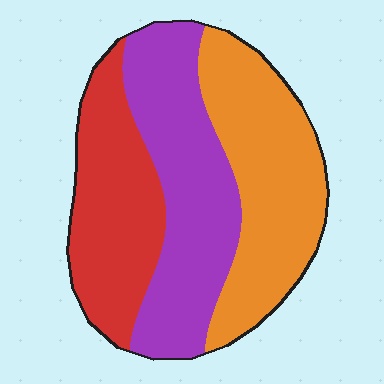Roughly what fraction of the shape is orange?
Orange covers roughly 35% of the shape.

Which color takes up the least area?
Red, at roughly 30%.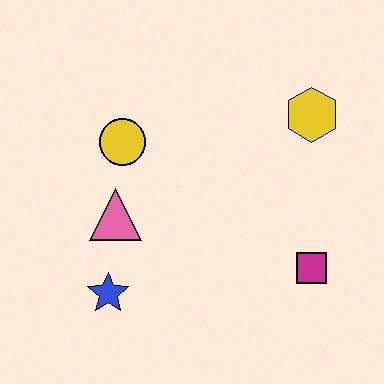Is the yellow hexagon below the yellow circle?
No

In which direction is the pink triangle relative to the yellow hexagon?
The pink triangle is to the left of the yellow hexagon.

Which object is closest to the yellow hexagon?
The magenta square is closest to the yellow hexagon.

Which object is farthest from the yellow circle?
The magenta square is farthest from the yellow circle.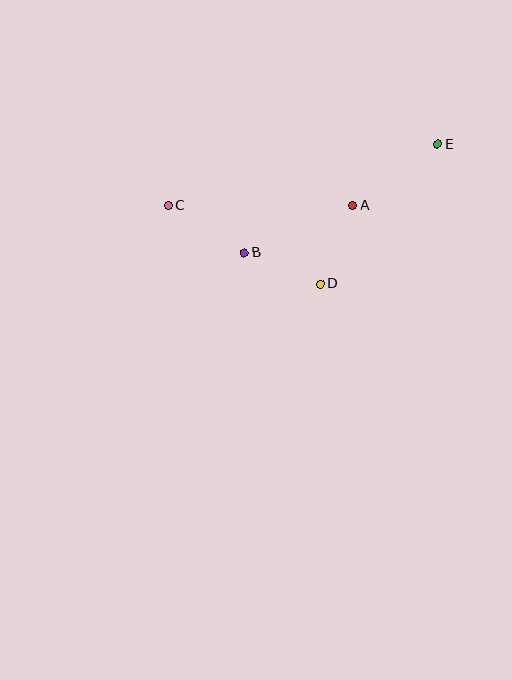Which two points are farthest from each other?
Points C and E are farthest from each other.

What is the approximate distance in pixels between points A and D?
The distance between A and D is approximately 84 pixels.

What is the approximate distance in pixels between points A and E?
The distance between A and E is approximately 105 pixels.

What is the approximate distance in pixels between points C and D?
The distance between C and D is approximately 171 pixels.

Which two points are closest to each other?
Points B and D are closest to each other.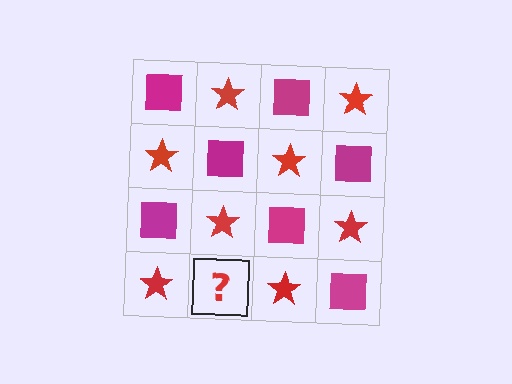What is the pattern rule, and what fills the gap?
The rule is that it alternates magenta square and red star in a checkerboard pattern. The gap should be filled with a magenta square.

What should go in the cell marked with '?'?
The missing cell should contain a magenta square.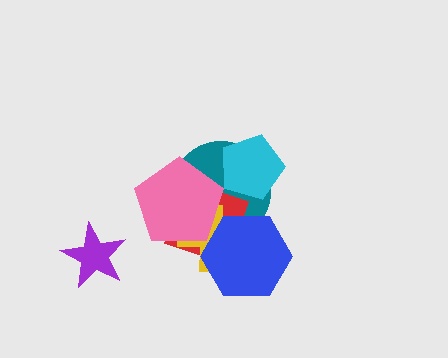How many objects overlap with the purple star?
0 objects overlap with the purple star.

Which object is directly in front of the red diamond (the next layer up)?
The yellow cross is directly in front of the red diamond.